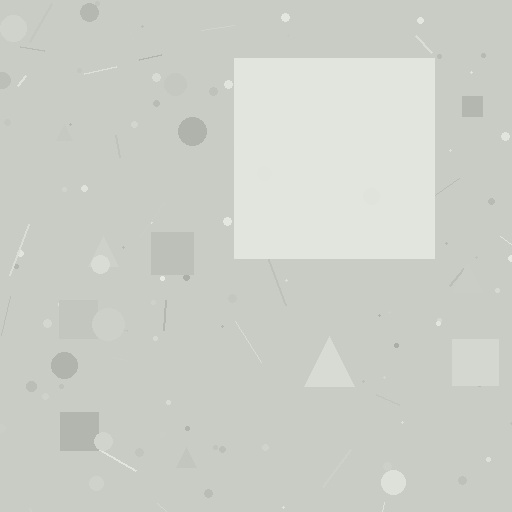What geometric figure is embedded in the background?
A square is embedded in the background.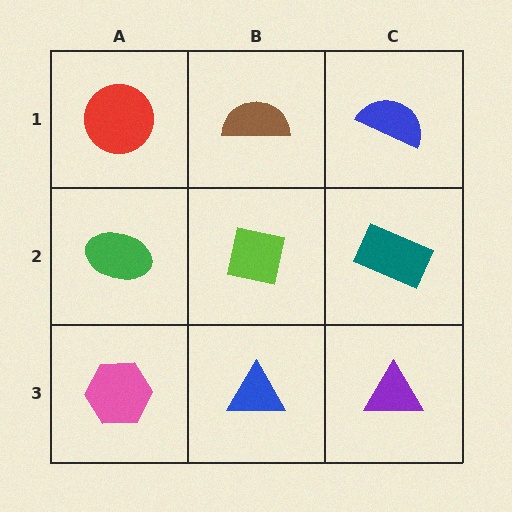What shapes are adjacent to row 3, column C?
A teal rectangle (row 2, column C), a blue triangle (row 3, column B).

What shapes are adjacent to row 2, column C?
A blue semicircle (row 1, column C), a purple triangle (row 3, column C), a lime square (row 2, column B).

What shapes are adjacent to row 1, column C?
A teal rectangle (row 2, column C), a brown semicircle (row 1, column B).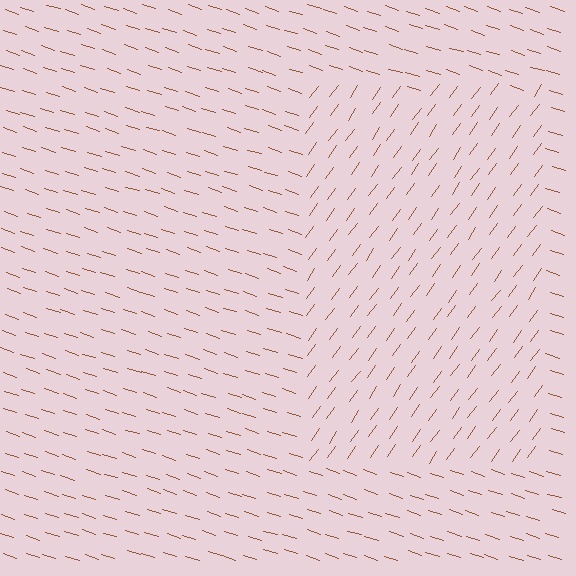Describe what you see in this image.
The image is filled with small brown line segments. A rectangle region in the image has lines oriented differently from the surrounding lines, creating a visible texture boundary.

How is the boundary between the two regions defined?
The boundary is defined purely by a change in line orientation (approximately 73 degrees difference). All lines are the same color and thickness.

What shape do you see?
I see a rectangle.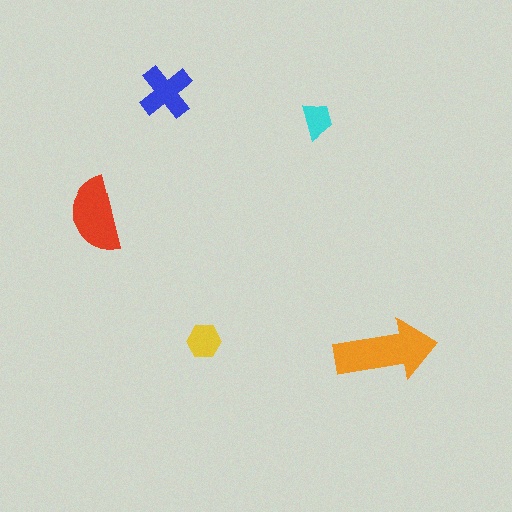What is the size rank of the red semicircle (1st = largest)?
2nd.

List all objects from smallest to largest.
The cyan trapezoid, the yellow hexagon, the blue cross, the red semicircle, the orange arrow.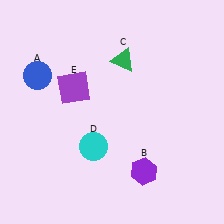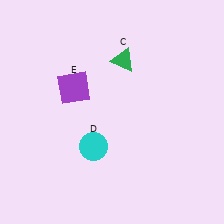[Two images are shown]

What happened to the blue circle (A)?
The blue circle (A) was removed in Image 2. It was in the top-left area of Image 1.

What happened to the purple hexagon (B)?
The purple hexagon (B) was removed in Image 2. It was in the bottom-right area of Image 1.